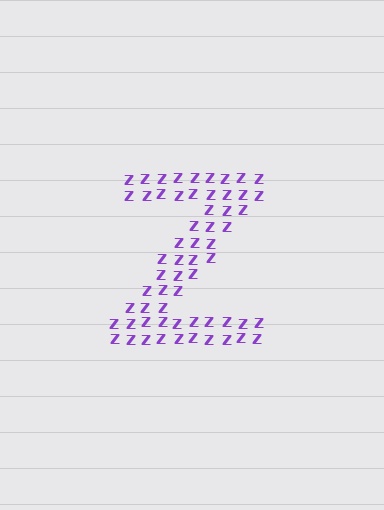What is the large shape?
The large shape is the letter Z.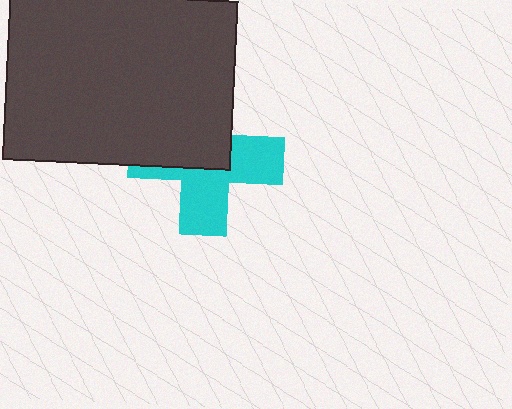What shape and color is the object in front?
The object in front is a dark gray rectangle.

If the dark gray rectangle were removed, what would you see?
You would see the complete cyan cross.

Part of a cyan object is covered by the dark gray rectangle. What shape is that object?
It is a cross.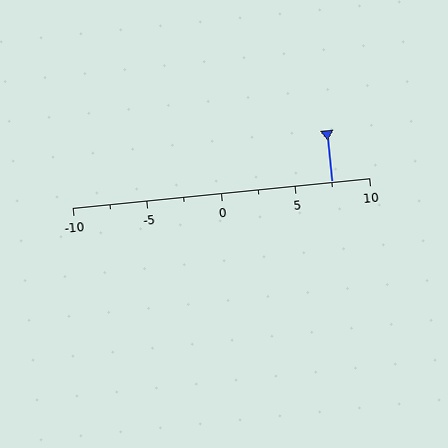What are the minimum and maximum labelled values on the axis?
The axis runs from -10 to 10.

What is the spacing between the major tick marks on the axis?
The major ticks are spaced 5 apart.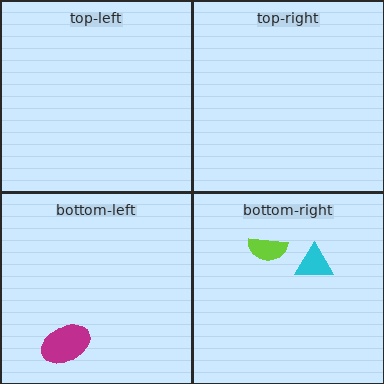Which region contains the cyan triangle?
The bottom-right region.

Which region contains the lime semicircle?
The bottom-right region.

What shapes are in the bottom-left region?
The magenta ellipse.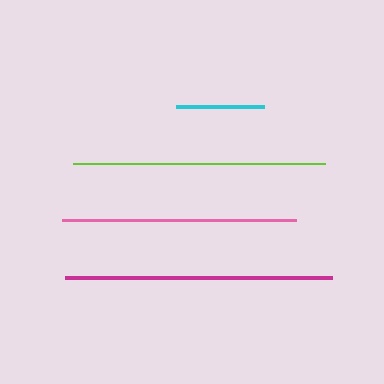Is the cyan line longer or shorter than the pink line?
The pink line is longer than the cyan line.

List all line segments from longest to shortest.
From longest to shortest: magenta, lime, pink, cyan.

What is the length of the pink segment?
The pink segment is approximately 234 pixels long.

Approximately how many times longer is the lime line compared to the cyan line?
The lime line is approximately 2.8 times the length of the cyan line.